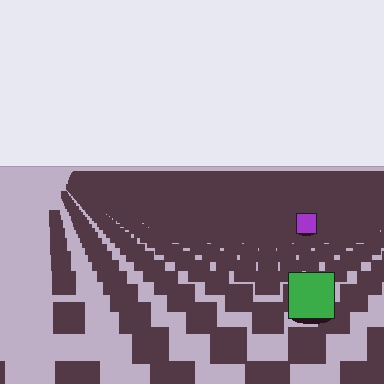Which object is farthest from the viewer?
The purple square is farthest from the viewer. It appears smaller and the ground texture around it is denser.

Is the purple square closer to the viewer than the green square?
No. The green square is closer — you can tell from the texture gradient: the ground texture is coarser near it.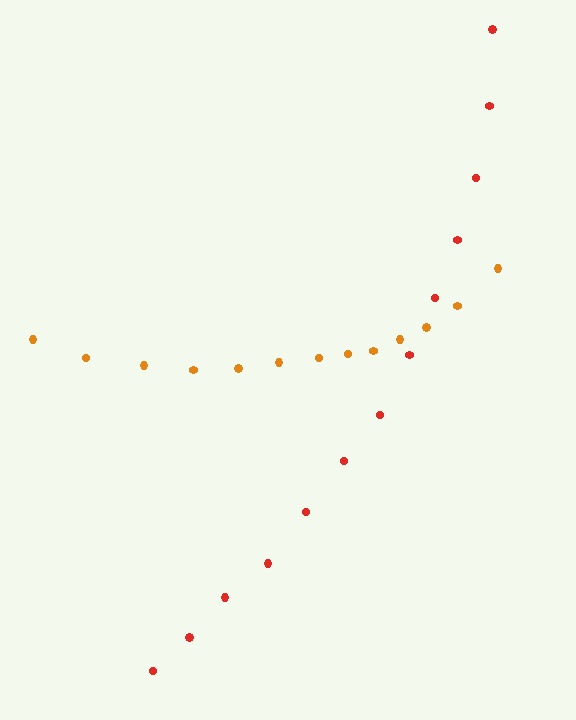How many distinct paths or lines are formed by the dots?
There are 2 distinct paths.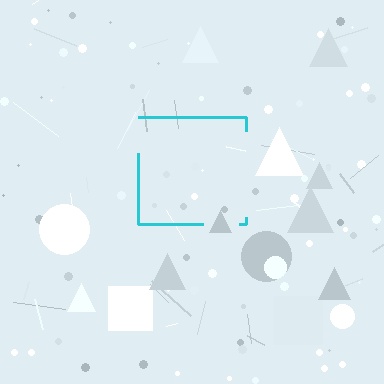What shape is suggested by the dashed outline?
The dashed outline suggests a square.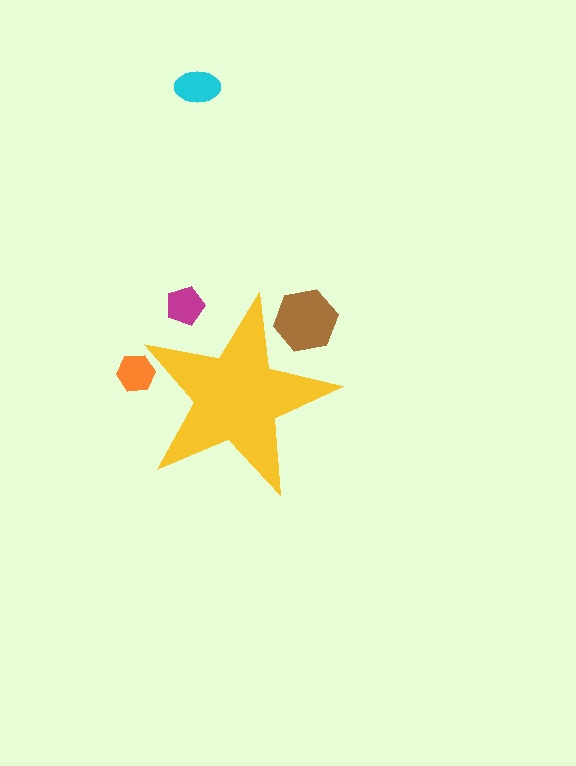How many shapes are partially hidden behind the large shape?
3 shapes are partially hidden.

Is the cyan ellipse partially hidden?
No, the cyan ellipse is fully visible.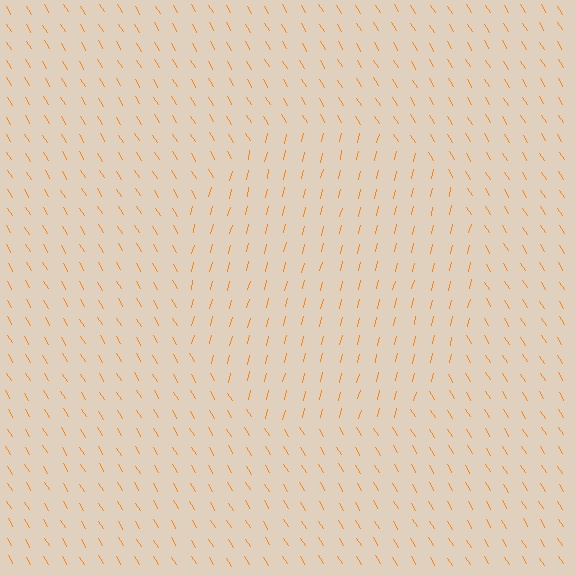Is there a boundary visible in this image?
Yes, there is a texture boundary formed by a change in line orientation.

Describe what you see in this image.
The image is filled with small orange line segments. A circle region in the image has lines oriented differently from the surrounding lines, creating a visible texture boundary.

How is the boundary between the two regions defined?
The boundary is defined purely by a change in line orientation (approximately 45 degrees difference). All lines are the same color and thickness.